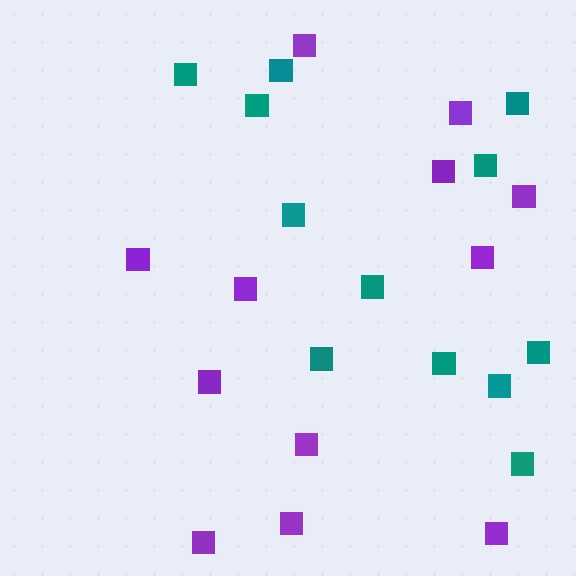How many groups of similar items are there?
There are 2 groups: one group of teal squares (12) and one group of purple squares (12).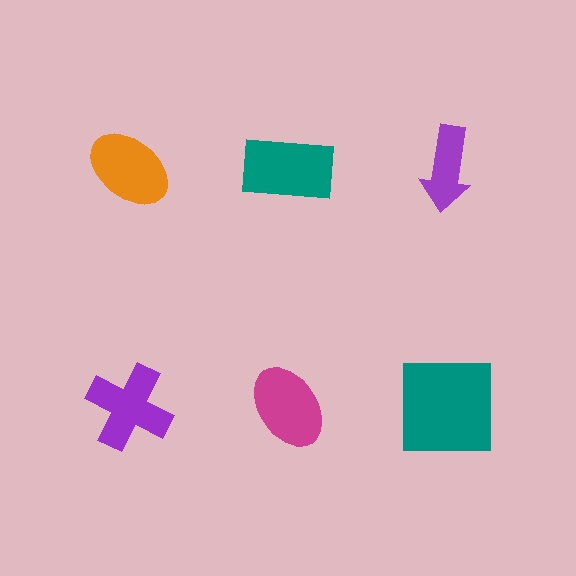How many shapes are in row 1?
3 shapes.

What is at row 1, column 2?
A teal rectangle.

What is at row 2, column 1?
A purple cross.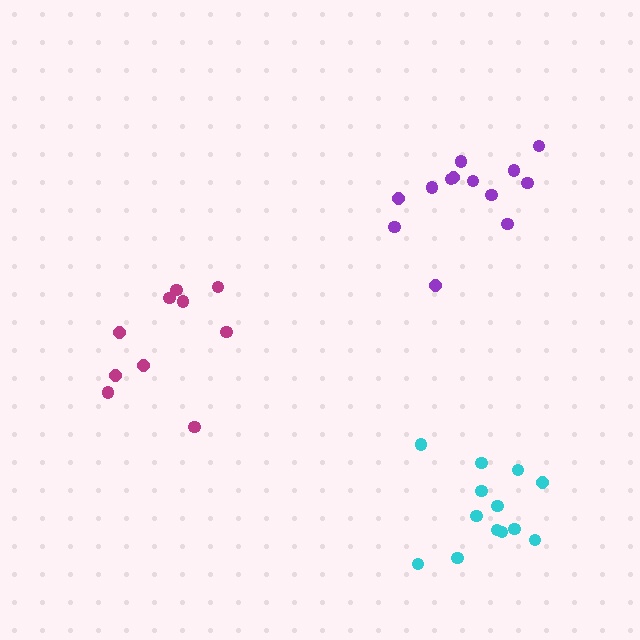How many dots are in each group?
Group 1: 10 dots, Group 2: 13 dots, Group 3: 13 dots (36 total).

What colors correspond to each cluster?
The clusters are colored: magenta, purple, cyan.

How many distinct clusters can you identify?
There are 3 distinct clusters.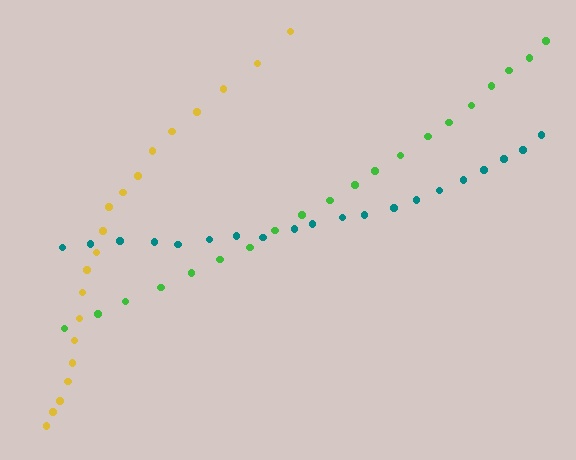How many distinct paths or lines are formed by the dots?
There are 3 distinct paths.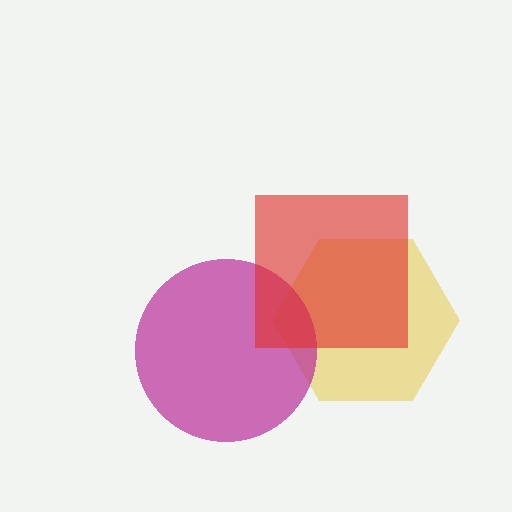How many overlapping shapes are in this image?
There are 3 overlapping shapes in the image.